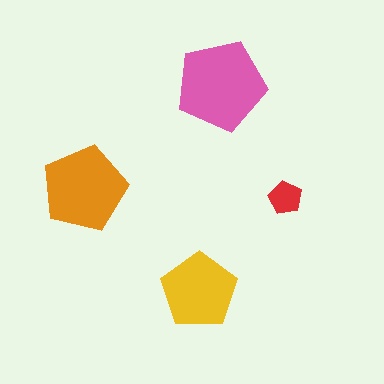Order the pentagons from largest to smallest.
the pink one, the orange one, the yellow one, the red one.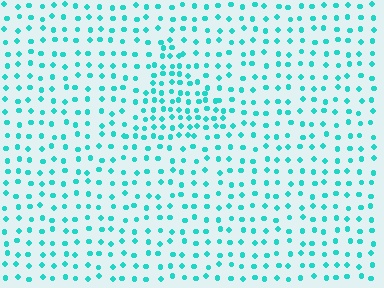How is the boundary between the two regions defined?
The boundary is defined by a change in element density (approximately 1.8x ratio). All elements are the same color, size, and shape.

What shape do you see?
I see a triangle.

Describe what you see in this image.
The image contains small cyan elements arranged at two different densities. A triangle-shaped region is visible where the elements are more densely packed than the surrounding area.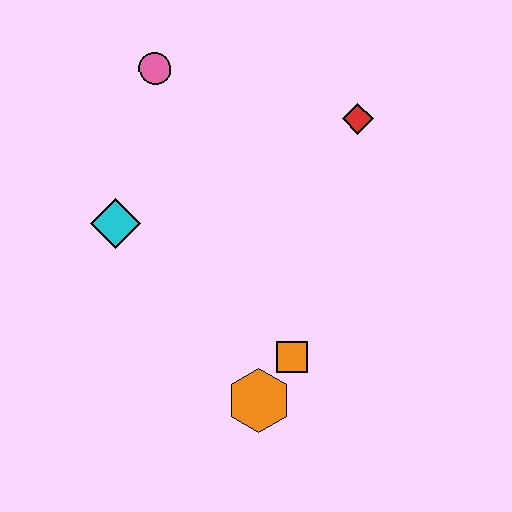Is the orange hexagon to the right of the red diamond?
No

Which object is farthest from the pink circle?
The orange hexagon is farthest from the pink circle.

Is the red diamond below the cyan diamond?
No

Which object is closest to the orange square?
The orange hexagon is closest to the orange square.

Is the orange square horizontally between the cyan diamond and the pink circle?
No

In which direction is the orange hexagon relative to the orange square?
The orange hexagon is below the orange square.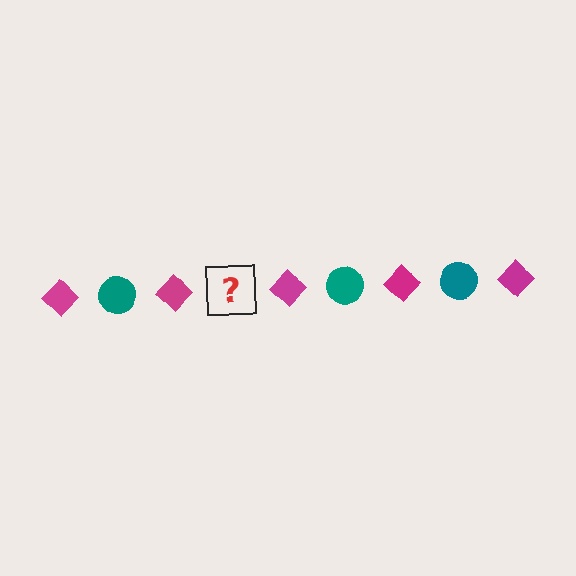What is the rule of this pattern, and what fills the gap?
The rule is that the pattern alternates between magenta diamond and teal circle. The gap should be filled with a teal circle.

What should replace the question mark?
The question mark should be replaced with a teal circle.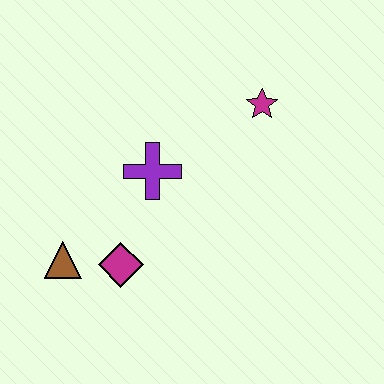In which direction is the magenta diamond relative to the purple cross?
The magenta diamond is below the purple cross.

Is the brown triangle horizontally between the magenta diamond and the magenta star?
No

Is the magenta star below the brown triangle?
No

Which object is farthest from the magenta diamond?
The magenta star is farthest from the magenta diamond.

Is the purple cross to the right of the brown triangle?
Yes